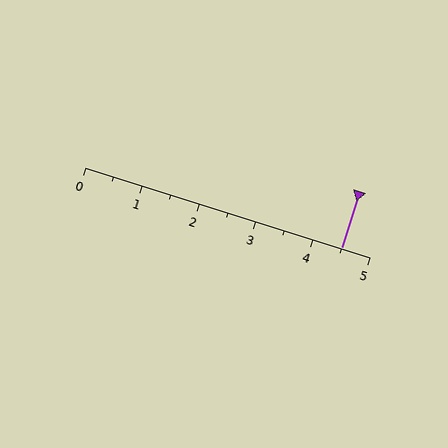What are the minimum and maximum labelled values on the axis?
The axis runs from 0 to 5.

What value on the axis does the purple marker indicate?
The marker indicates approximately 4.5.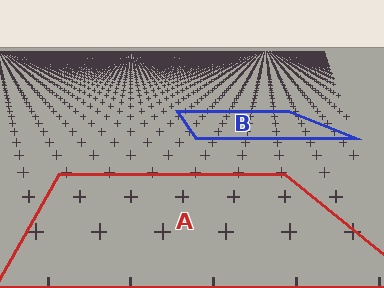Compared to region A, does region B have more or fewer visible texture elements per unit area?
Region B has more texture elements per unit area — they are packed more densely because it is farther away.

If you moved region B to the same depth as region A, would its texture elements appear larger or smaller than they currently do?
They would appear larger. At a closer depth, the same texture elements are projected at a bigger on-screen size.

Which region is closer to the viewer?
Region A is closer. The texture elements there are larger and more spread out.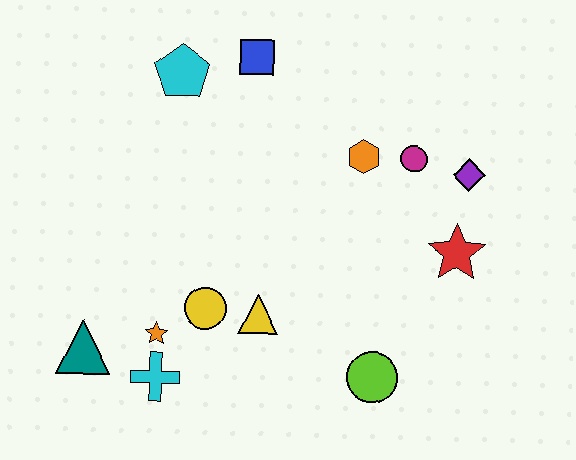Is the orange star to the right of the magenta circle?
No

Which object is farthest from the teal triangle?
The purple diamond is farthest from the teal triangle.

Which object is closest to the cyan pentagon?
The blue square is closest to the cyan pentagon.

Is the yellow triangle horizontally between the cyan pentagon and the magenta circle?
Yes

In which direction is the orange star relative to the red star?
The orange star is to the left of the red star.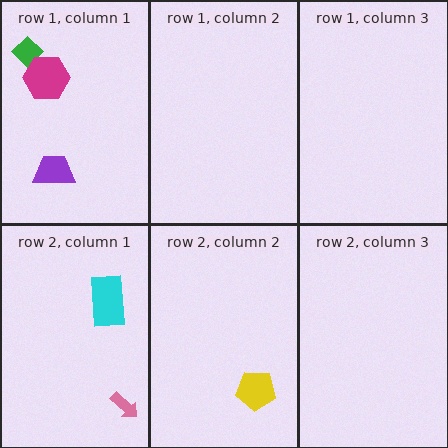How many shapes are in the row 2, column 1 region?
2.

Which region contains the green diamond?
The row 1, column 1 region.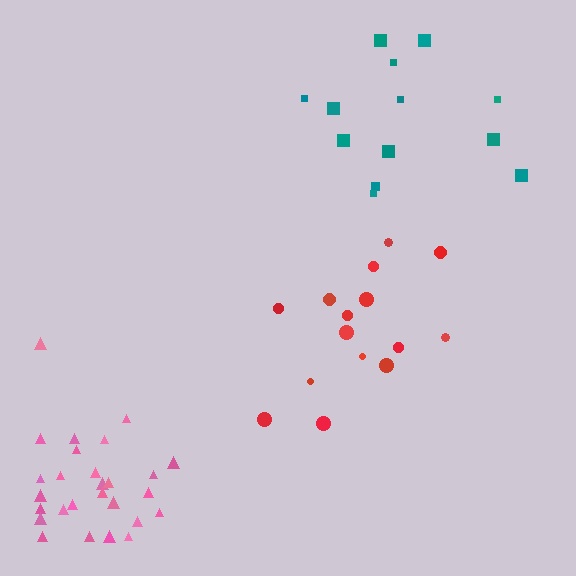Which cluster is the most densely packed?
Pink.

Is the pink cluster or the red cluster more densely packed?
Pink.